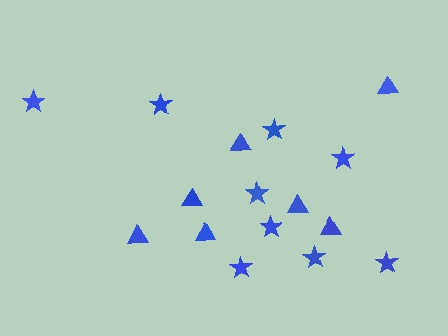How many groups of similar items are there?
There are 2 groups: one group of stars (9) and one group of triangles (7).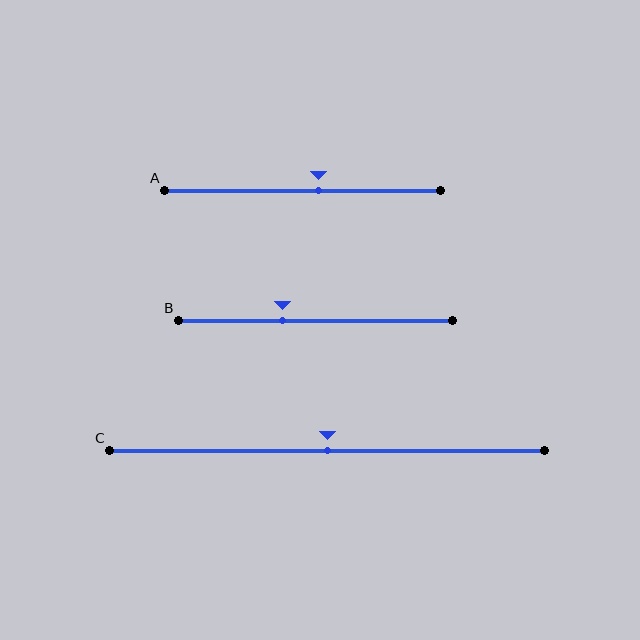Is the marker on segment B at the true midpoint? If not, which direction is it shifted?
No, the marker on segment B is shifted to the left by about 12% of the segment length.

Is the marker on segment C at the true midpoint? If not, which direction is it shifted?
Yes, the marker on segment C is at the true midpoint.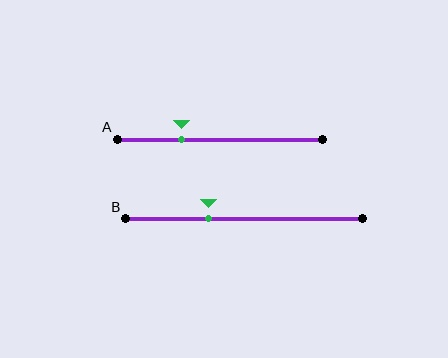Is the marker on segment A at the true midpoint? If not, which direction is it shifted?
No, the marker on segment A is shifted to the left by about 19% of the segment length.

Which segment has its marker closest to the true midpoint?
Segment B has its marker closest to the true midpoint.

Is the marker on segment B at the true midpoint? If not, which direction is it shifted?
No, the marker on segment B is shifted to the left by about 15% of the segment length.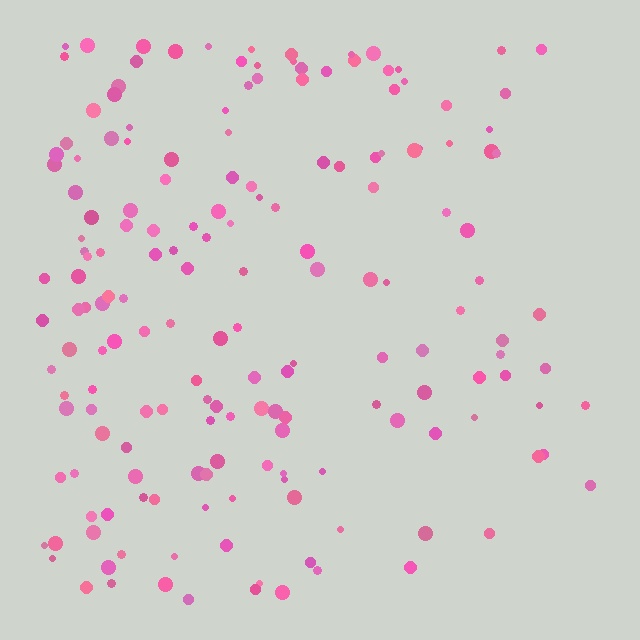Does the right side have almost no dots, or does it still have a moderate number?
Still a moderate number, just noticeably fewer than the left.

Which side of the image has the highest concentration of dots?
The left.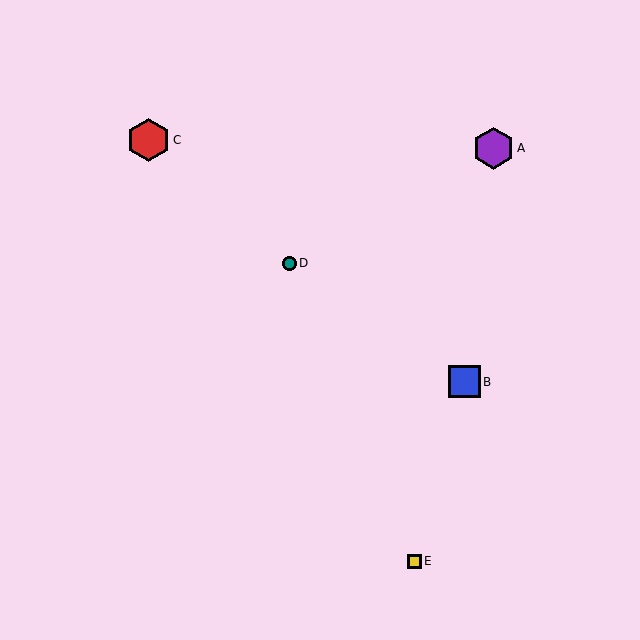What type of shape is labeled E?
Shape E is a yellow square.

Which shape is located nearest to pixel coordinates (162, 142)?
The red hexagon (labeled C) at (148, 140) is nearest to that location.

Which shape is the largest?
The red hexagon (labeled C) is the largest.